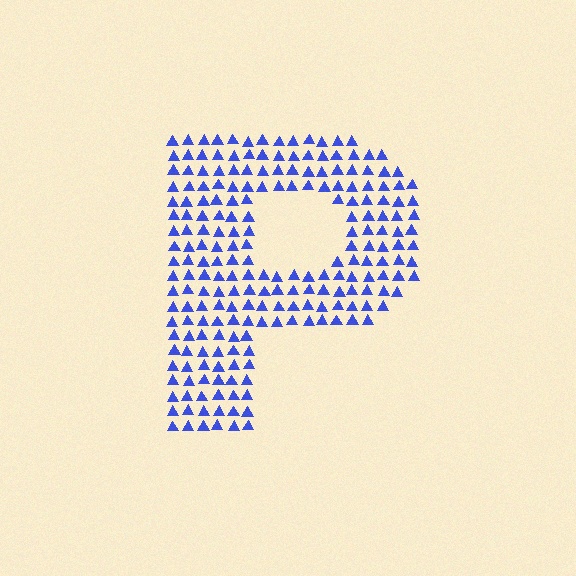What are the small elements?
The small elements are triangles.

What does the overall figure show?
The overall figure shows the letter P.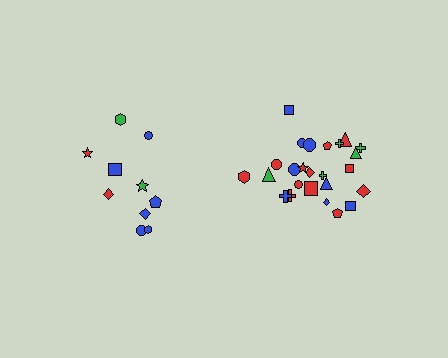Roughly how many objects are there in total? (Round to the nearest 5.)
Roughly 35 objects in total.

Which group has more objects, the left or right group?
The right group.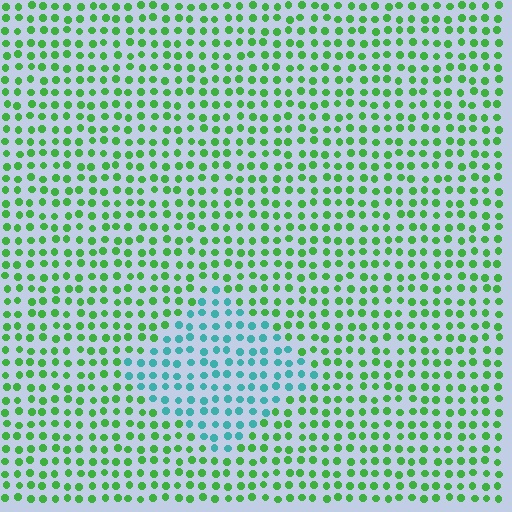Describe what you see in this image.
The image is filled with small green elements in a uniform arrangement. A diamond-shaped region is visible where the elements are tinted to a slightly different hue, forming a subtle color boundary.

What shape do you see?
I see a diamond.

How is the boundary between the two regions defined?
The boundary is defined purely by a slight shift in hue (about 58 degrees). Spacing, size, and orientation are identical on both sides.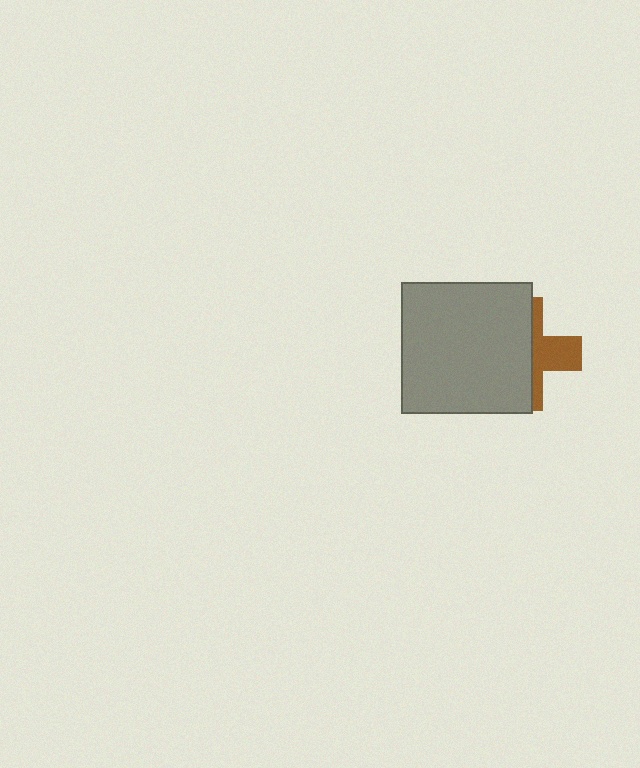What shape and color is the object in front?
The object in front is a gray square.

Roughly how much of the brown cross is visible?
A small part of it is visible (roughly 36%).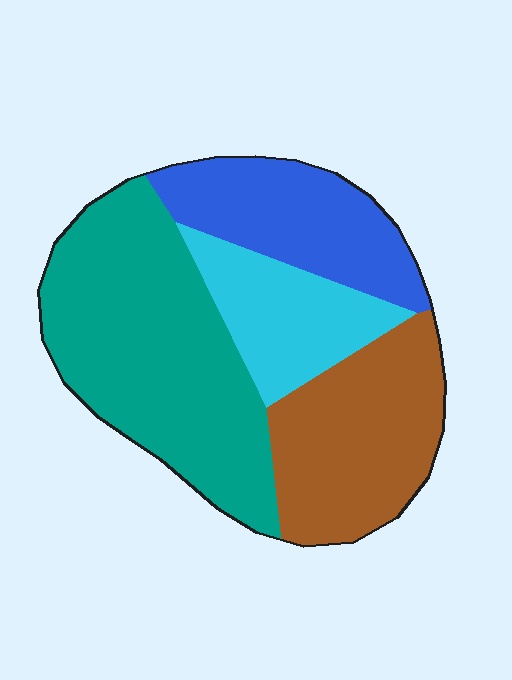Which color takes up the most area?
Teal, at roughly 40%.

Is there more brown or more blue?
Brown.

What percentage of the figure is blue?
Blue covers 20% of the figure.